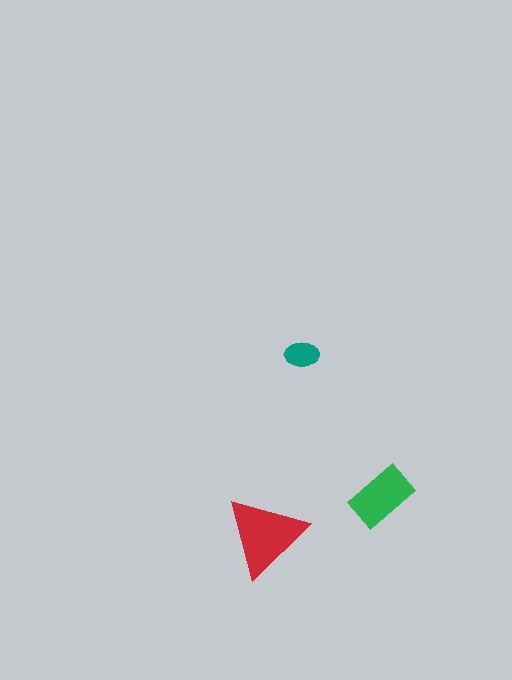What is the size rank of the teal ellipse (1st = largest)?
3rd.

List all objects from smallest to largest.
The teal ellipse, the green rectangle, the red triangle.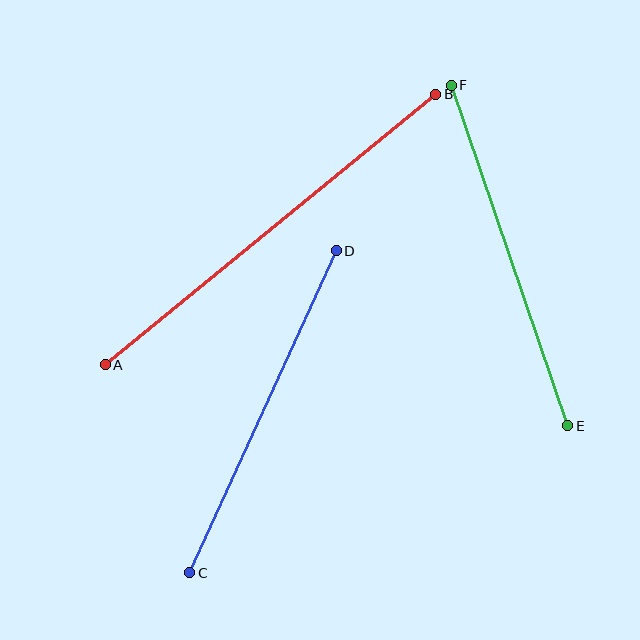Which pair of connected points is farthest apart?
Points A and B are farthest apart.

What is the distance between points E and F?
The distance is approximately 360 pixels.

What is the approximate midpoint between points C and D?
The midpoint is at approximately (263, 412) pixels.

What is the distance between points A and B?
The distance is approximately 427 pixels.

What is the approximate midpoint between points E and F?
The midpoint is at approximately (509, 256) pixels.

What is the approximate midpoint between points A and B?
The midpoint is at approximately (270, 229) pixels.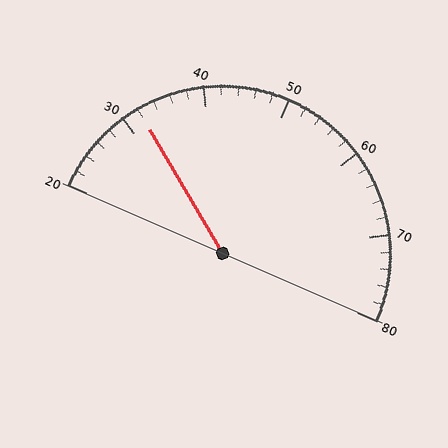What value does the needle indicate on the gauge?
The needle indicates approximately 32.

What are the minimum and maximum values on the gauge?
The gauge ranges from 20 to 80.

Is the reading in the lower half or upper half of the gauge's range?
The reading is in the lower half of the range (20 to 80).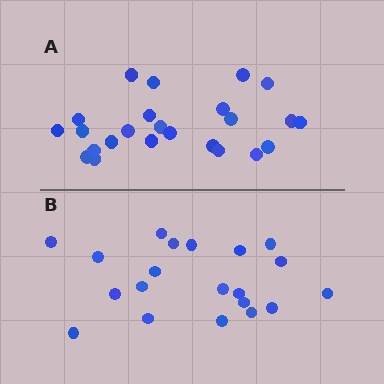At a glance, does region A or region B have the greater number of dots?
Region A (the top region) has more dots.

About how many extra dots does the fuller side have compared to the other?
Region A has about 4 more dots than region B.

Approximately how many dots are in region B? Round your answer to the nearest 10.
About 20 dots.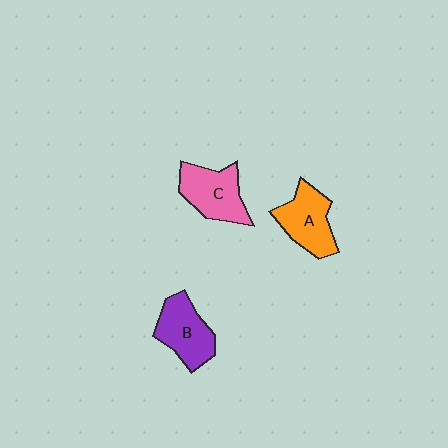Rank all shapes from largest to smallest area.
From largest to smallest: C (pink), A (orange), B (purple).